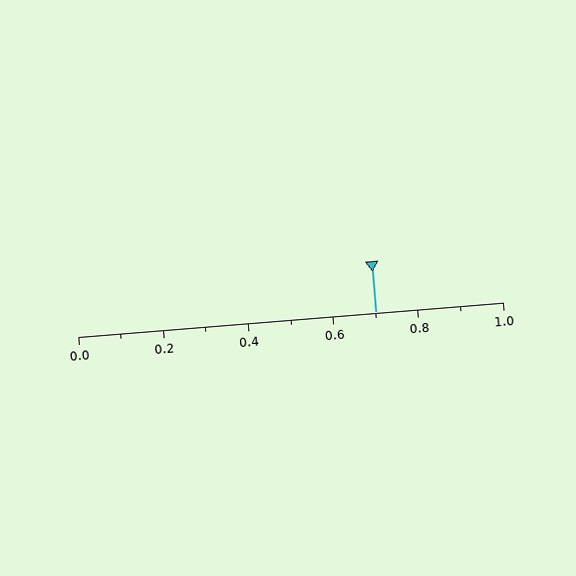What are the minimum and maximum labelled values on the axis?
The axis runs from 0.0 to 1.0.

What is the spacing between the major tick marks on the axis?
The major ticks are spaced 0.2 apart.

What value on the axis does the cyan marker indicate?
The marker indicates approximately 0.7.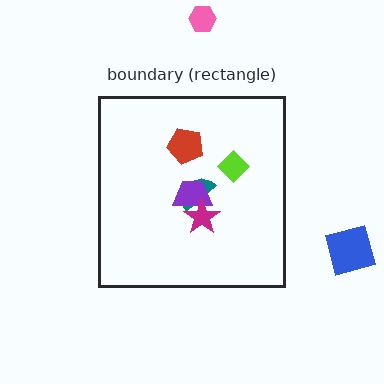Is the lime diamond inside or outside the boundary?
Inside.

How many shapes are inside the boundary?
5 inside, 2 outside.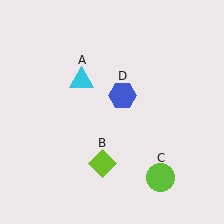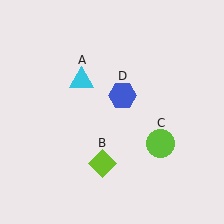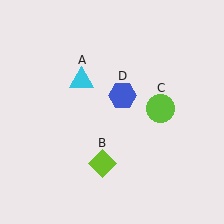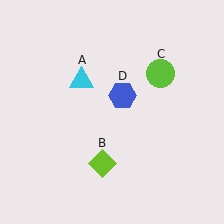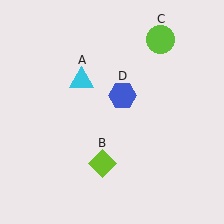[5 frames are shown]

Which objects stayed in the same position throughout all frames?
Cyan triangle (object A) and lime diamond (object B) and blue hexagon (object D) remained stationary.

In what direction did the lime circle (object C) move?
The lime circle (object C) moved up.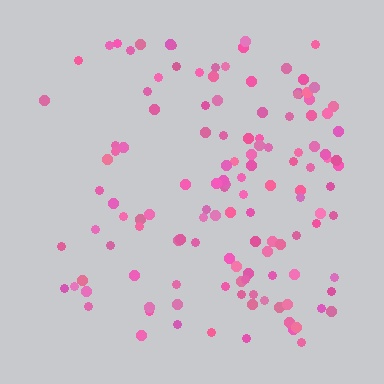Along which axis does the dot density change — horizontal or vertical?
Horizontal.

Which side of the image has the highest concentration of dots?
The right.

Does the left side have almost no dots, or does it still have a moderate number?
Still a moderate number, just noticeably fewer than the right.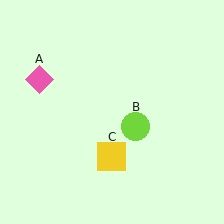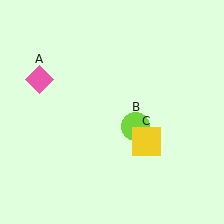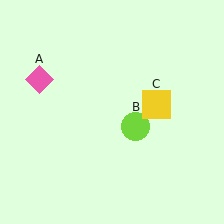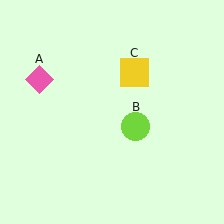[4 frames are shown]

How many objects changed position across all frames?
1 object changed position: yellow square (object C).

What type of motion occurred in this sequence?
The yellow square (object C) rotated counterclockwise around the center of the scene.